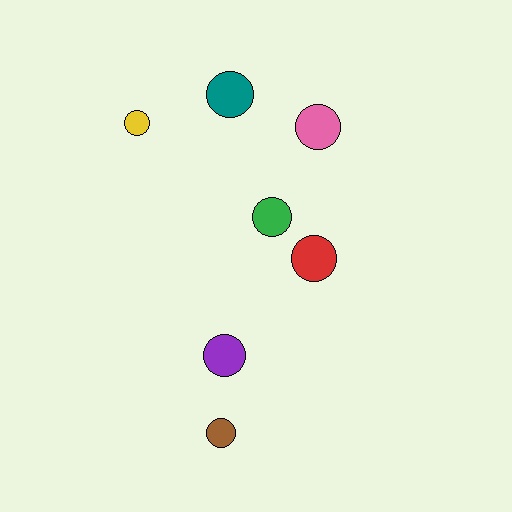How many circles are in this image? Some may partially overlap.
There are 7 circles.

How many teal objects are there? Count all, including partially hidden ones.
There is 1 teal object.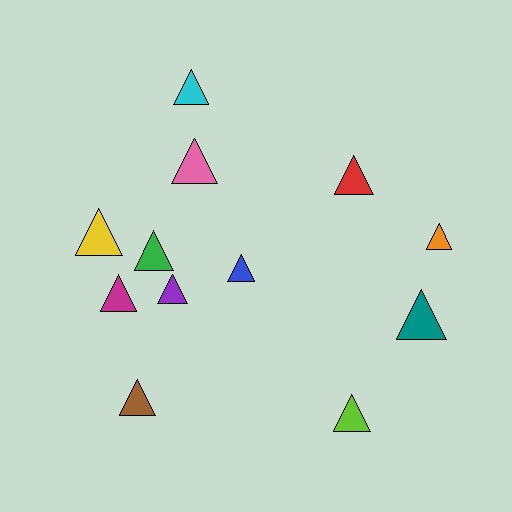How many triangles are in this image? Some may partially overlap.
There are 12 triangles.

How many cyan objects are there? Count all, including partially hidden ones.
There is 1 cyan object.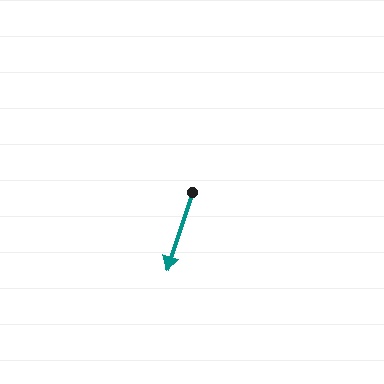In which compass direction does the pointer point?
South.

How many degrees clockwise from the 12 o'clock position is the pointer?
Approximately 198 degrees.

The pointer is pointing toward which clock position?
Roughly 7 o'clock.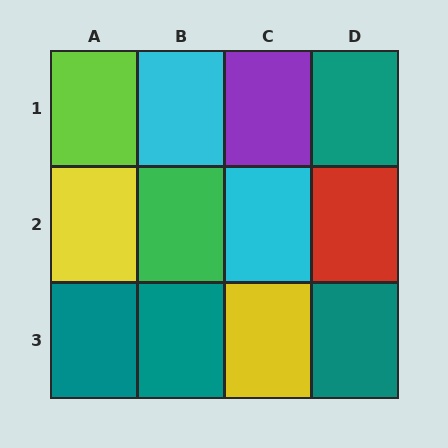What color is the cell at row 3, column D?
Teal.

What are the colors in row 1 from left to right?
Lime, cyan, purple, teal.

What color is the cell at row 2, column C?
Cyan.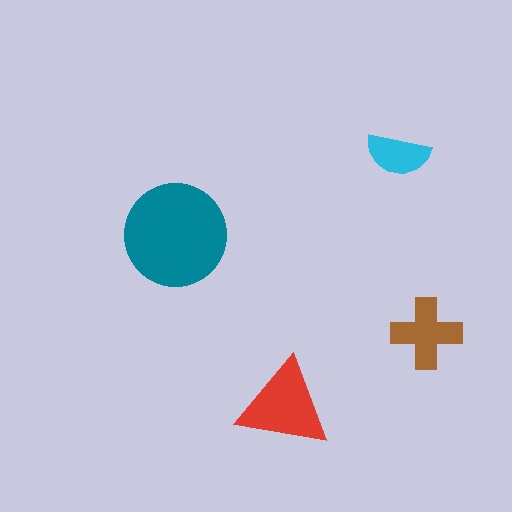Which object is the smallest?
The cyan semicircle.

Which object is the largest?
The teal circle.